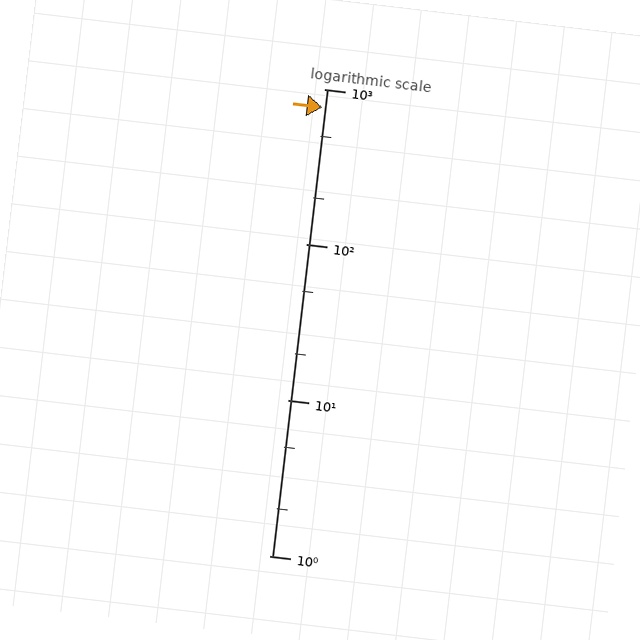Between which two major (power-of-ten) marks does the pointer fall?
The pointer is between 100 and 1000.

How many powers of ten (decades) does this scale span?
The scale spans 3 decades, from 1 to 1000.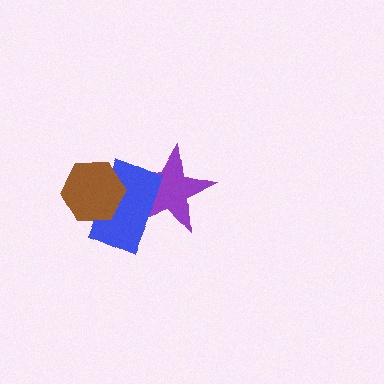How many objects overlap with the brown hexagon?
1 object overlaps with the brown hexagon.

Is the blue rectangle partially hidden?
Yes, it is partially covered by another shape.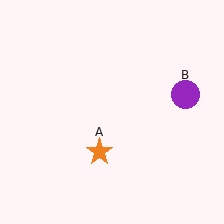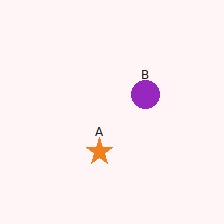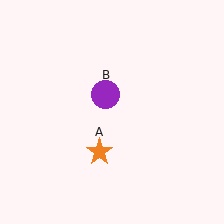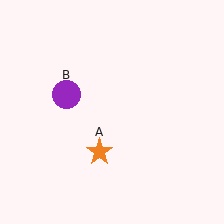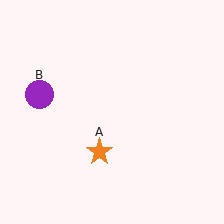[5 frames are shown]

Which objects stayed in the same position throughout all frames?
Orange star (object A) remained stationary.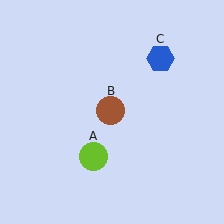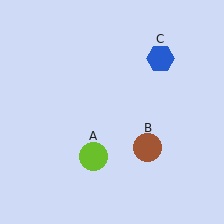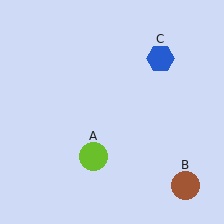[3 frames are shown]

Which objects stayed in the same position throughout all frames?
Lime circle (object A) and blue hexagon (object C) remained stationary.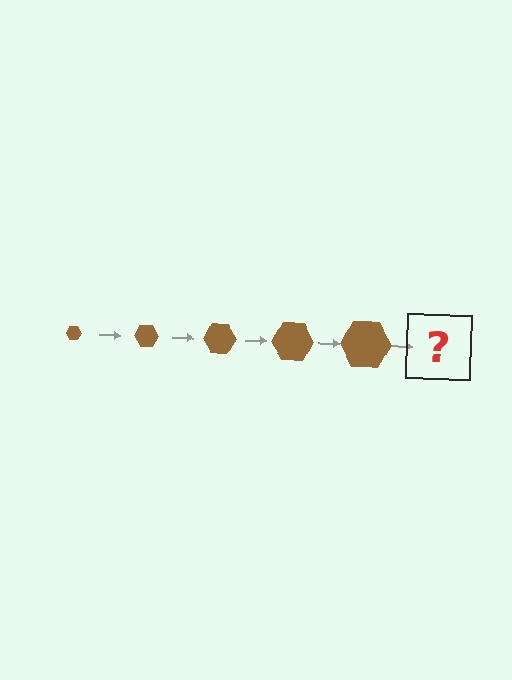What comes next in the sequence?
The next element should be a brown hexagon, larger than the previous one.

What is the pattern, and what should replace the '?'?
The pattern is that the hexagon gets progressively larger each step. The '?' should be a brown hexagon, larger than the previous one.